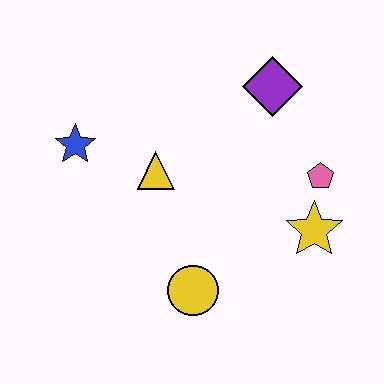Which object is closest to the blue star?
The yellow triangle is closest to the blue star.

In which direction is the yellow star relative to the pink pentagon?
The yellow star is below the pink pentagon.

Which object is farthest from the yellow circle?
The purple diamond is farthest from the yellow circle.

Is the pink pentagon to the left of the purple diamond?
No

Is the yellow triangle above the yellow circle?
Yes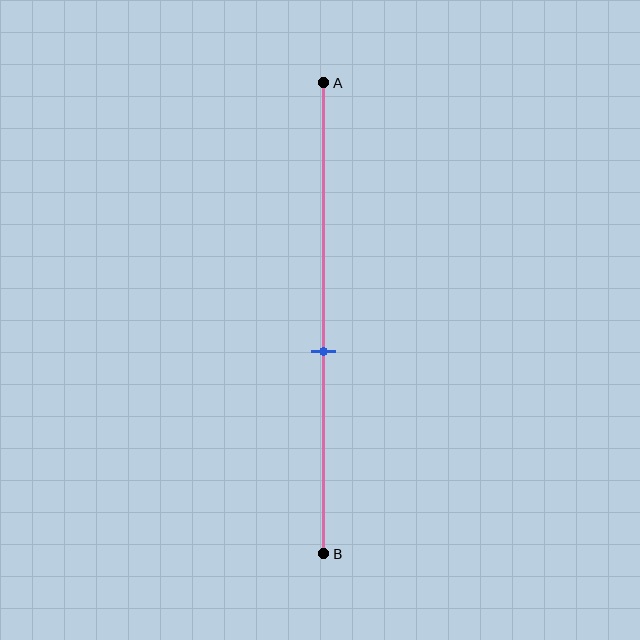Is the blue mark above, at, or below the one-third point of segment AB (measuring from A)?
The blue mark is below the one-third point of segment AB.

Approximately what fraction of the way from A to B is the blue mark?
The blue mark is approximately 55% of the way from A to B.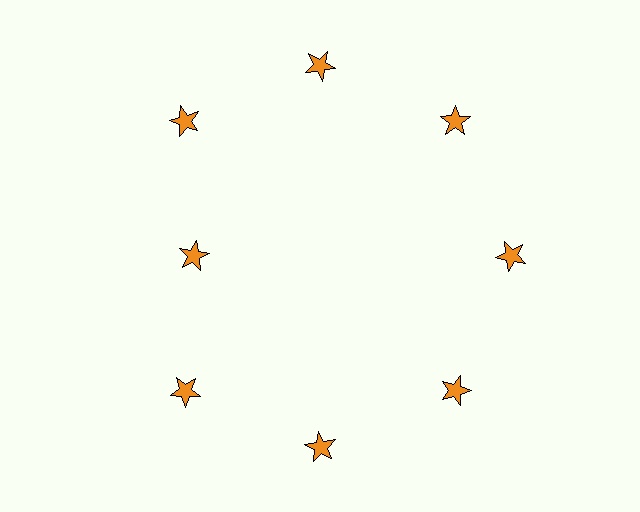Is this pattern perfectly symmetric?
No. The 8 orange stars are arranged in a ring, but one element near the 9 o'clock position is pulled inward toward the center, breaking the 8-fold rotational symmetry.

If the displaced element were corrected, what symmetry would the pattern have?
It would have 8-fold rotational symmetry — the pattern would map onto itself every 45 degrees.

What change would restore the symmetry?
The symmetry would be restored by moving it outward, back onto the ring so that all 8 stars sit at equal angles and equal distance from the center.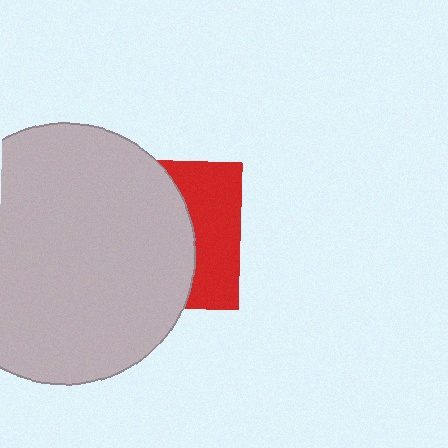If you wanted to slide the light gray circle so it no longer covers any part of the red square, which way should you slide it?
Slide it left — that is the most direct way to separate the two shapes.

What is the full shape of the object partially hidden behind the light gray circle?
The partially hidden object is a red square.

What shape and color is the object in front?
The object in front is a light gray circle.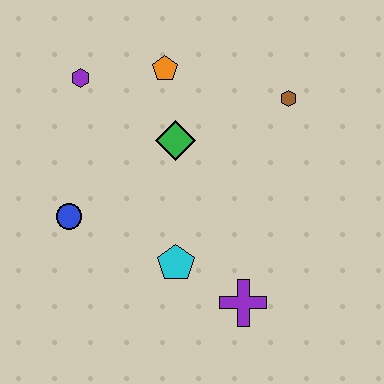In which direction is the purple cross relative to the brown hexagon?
The purple cross is below the brown hexagon.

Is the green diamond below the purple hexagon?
Yes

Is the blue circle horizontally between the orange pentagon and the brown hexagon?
No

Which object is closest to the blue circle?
The cyan pentagon is closest to the blue circle.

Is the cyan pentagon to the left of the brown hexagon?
Yes